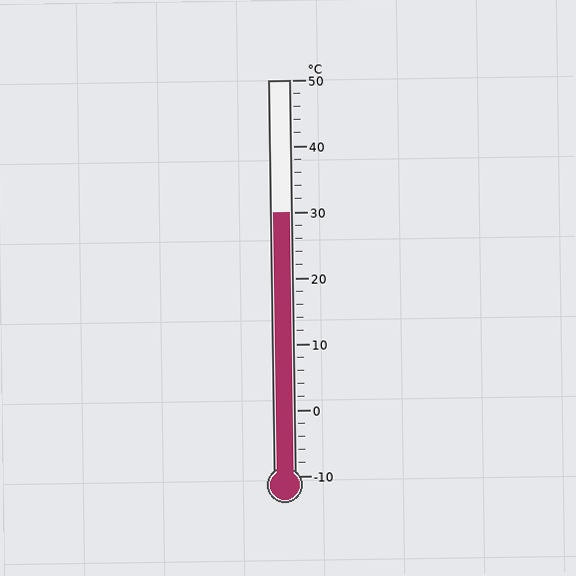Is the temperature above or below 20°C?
The temperature is above 20°C.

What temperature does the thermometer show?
The thermometer shows approximately 30°C.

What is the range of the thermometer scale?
The thermometer scale ranges from -10°C to 50°C.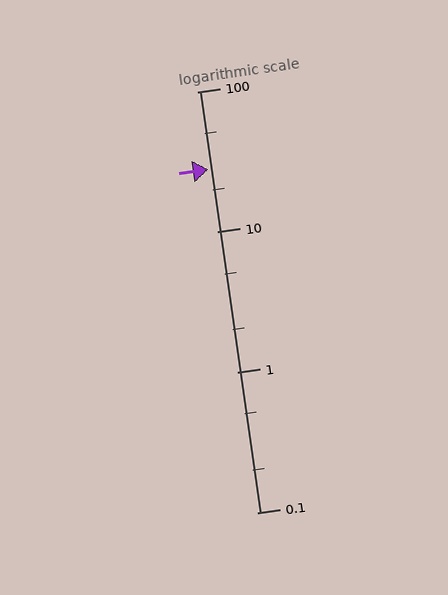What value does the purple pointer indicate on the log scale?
The pointer indicates approximately 28.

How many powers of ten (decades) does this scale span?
The scale spans 3 decades, from 0.1 to 100.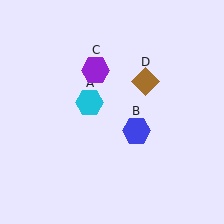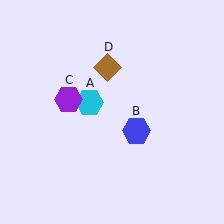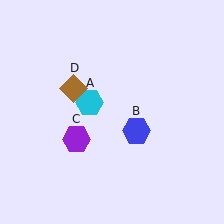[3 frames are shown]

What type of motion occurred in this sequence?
The purple hexagon (object C), brown diamond (object D) rotated counterclockwise around the center of the scene.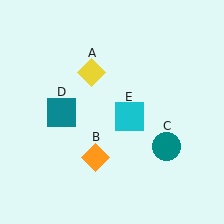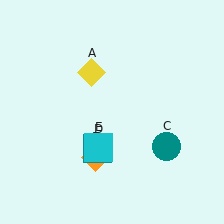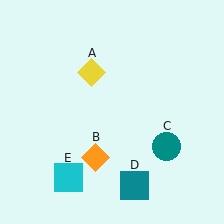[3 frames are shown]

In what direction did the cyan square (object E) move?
The cyan square (object E) moved down and to the left.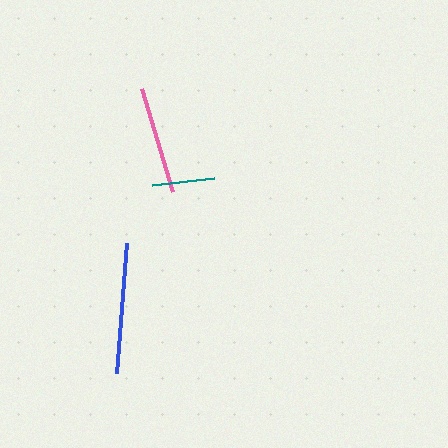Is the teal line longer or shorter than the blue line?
The blue line is longer than the teal line.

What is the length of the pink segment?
The pink segment is approximately 107 pixels long.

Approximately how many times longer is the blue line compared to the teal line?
The blue line is approximately 2.1 times the length of the teal line.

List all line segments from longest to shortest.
From longest to shortest: blue, pink, teal.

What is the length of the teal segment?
The teal segment is approximately 62 pixels long.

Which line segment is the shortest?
The teal line is the shortest at approximately 62 pixels.